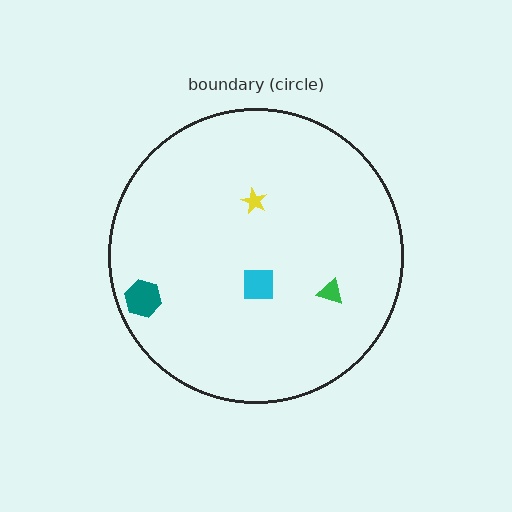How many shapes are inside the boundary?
4 inside, 0 outside.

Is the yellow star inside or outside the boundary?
Inside.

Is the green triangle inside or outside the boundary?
Inside.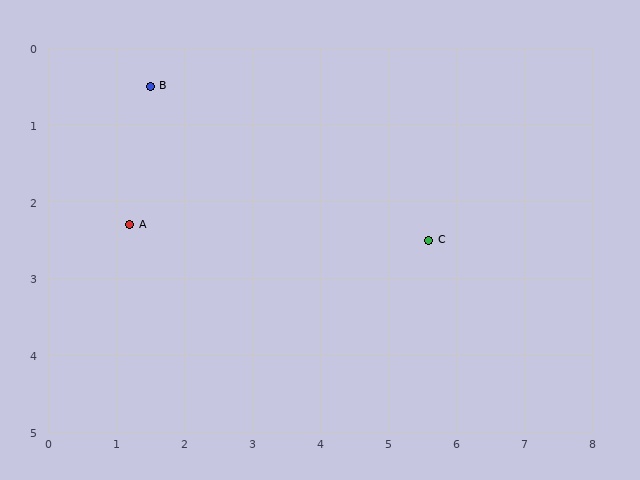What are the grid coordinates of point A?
Point A is at approximately (1.2, 2.3).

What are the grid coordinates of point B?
Point B is at approximately (1.5, 0.5).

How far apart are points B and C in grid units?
Points B and C are about 4.6 grid units apart.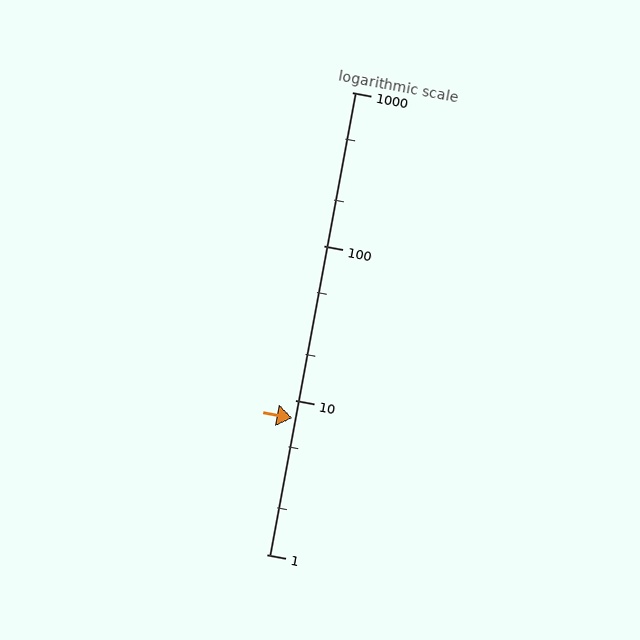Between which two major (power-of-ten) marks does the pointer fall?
The pointer is between 1 and 10.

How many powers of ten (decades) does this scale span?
The scale spans 3 decades, from 1 to 1000.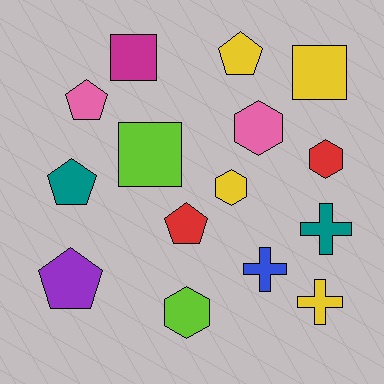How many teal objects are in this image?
There are 2 teal objects.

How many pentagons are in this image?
There are 5 pentagons.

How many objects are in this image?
There are 15 objects.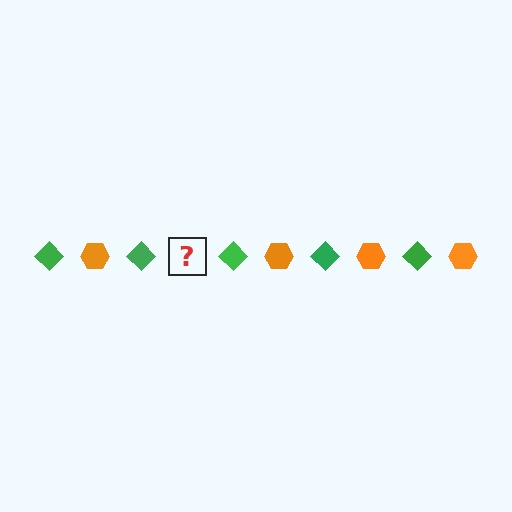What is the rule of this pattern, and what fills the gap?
The rule is that the pattern alternates between green diamond and orange hexagon. The gap should be filled with an orange hexagon.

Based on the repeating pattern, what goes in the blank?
The blank should be an orange hexagon.